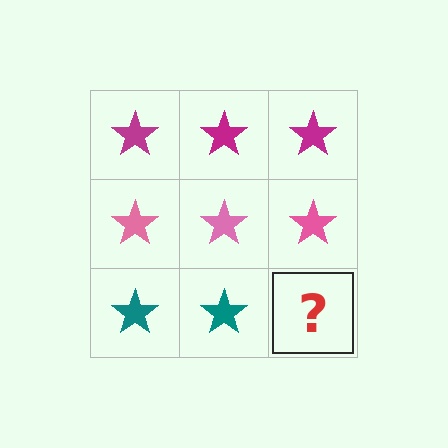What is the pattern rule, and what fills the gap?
The rule is that each row has a consistent color. The gap should be filled with a teal star.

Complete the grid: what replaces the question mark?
The question mark should be replaced with a teal star.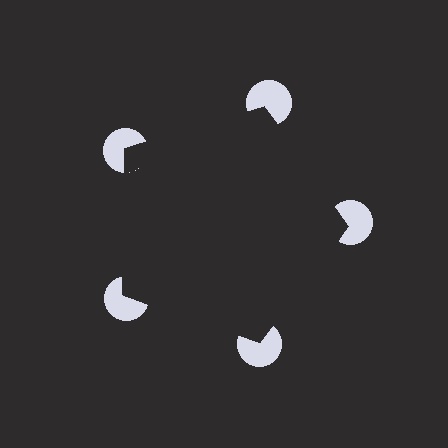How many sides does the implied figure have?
5 sides.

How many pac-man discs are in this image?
There are 5 — one at each vertex of the illusory pentagon.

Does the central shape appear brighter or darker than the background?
It typically appears slightly darker than the background, even though no actual brightness change is drawn.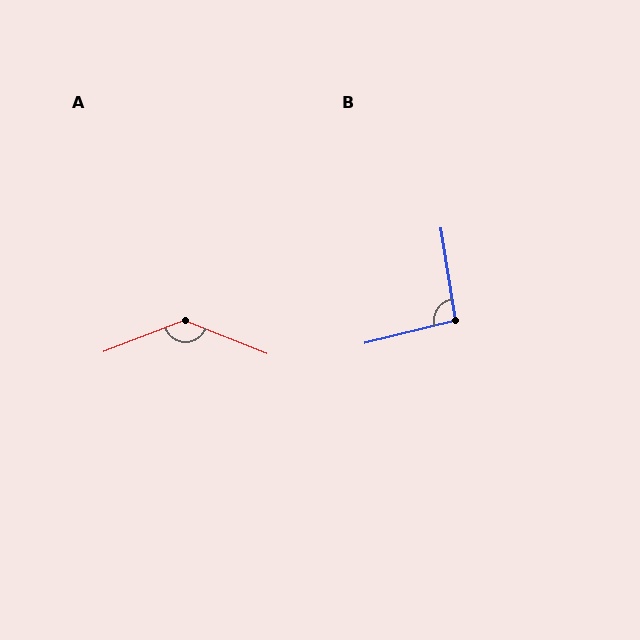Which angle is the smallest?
B, at approximately 95 degrees.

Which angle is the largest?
A, at approximately 137 degrees.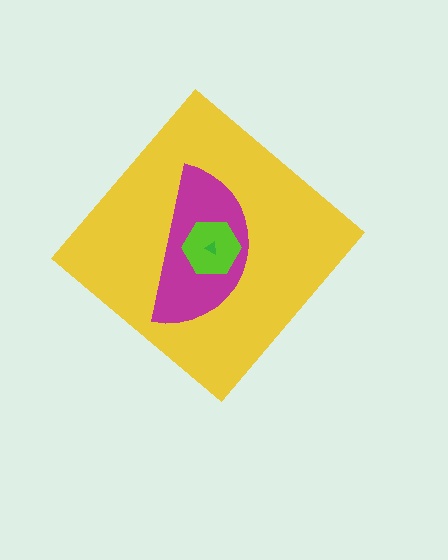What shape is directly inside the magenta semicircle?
The lime hexagon.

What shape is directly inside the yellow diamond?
The magenta semicircle.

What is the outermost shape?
The yellow diamond.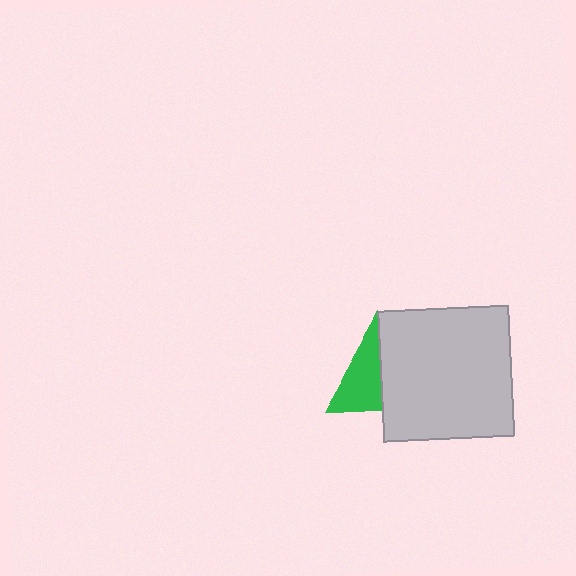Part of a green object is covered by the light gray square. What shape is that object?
It is a triangle.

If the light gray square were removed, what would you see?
You would see the complete green triangle.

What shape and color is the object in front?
The object in front is a light gray square.